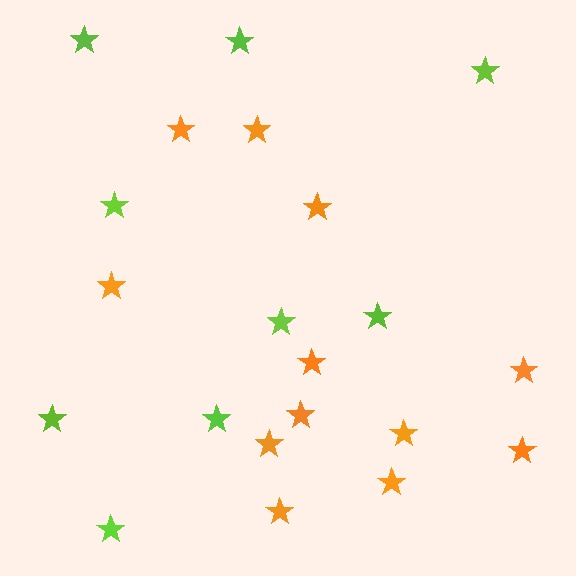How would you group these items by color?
There are 2 groups: one group of lime stars (9) and one group of orange stars (12).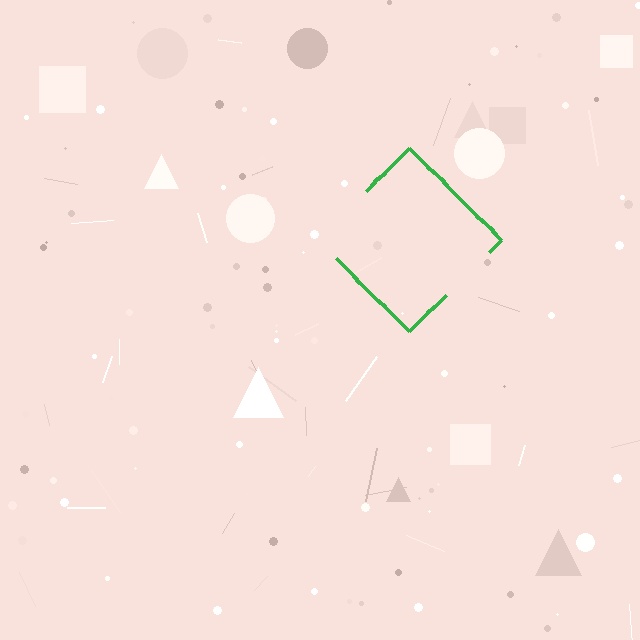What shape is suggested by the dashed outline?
The dashed outline suggests a diamond.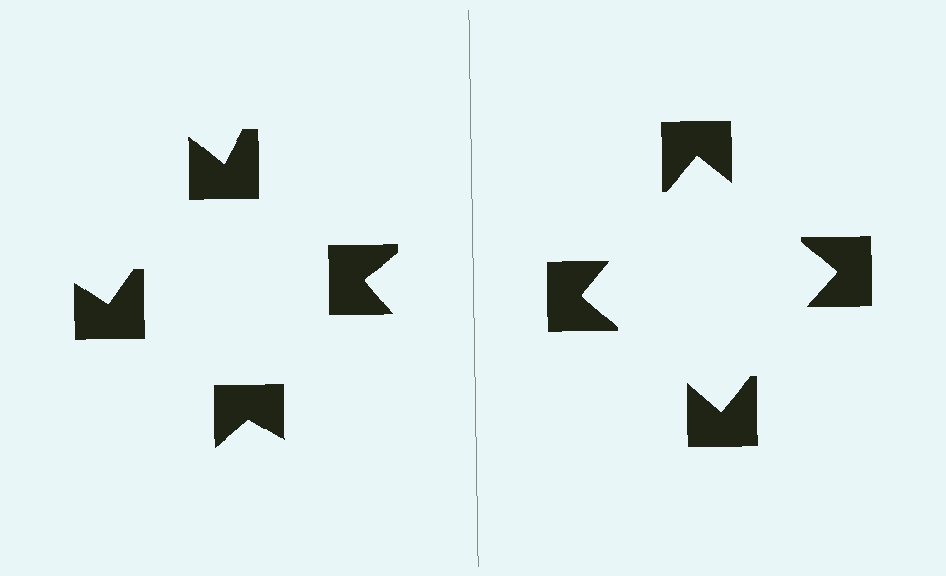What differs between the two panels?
The notched squares are positioned identically on both sides; only the wedge orientations differ. On the right they align to a square; on the left they are misaligned.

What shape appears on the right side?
An illusory square.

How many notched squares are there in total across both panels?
8 — 4 on each side.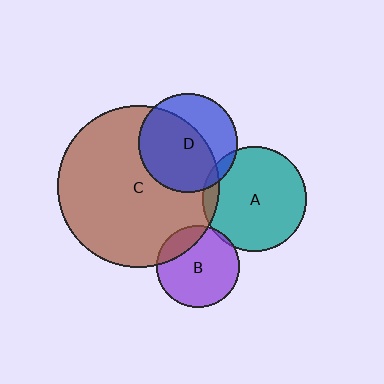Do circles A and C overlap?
Yes.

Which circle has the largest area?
Circle C (brown).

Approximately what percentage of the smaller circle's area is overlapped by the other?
Approximately 10%.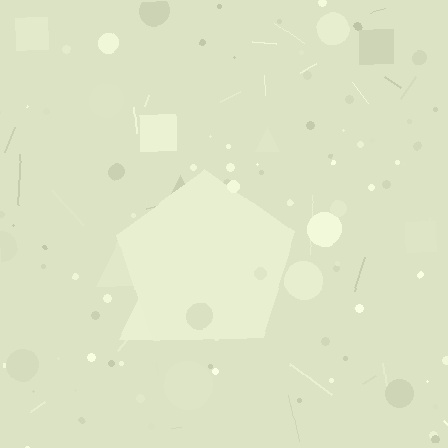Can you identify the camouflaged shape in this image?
The camouflaged shape is a pentagon.